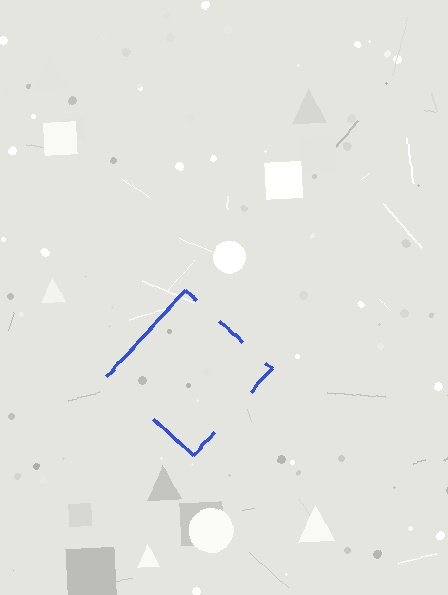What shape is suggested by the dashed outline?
The dashed outline suggests a diamond.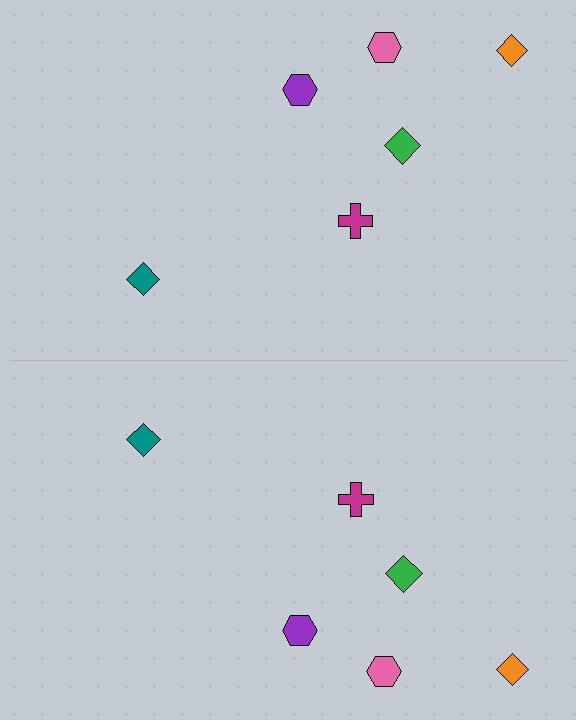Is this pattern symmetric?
Yes, this pattern has bilateral (reflection) symmetry.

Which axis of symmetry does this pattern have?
The pattern has a horizontal axis of symmetry running through the center of the image.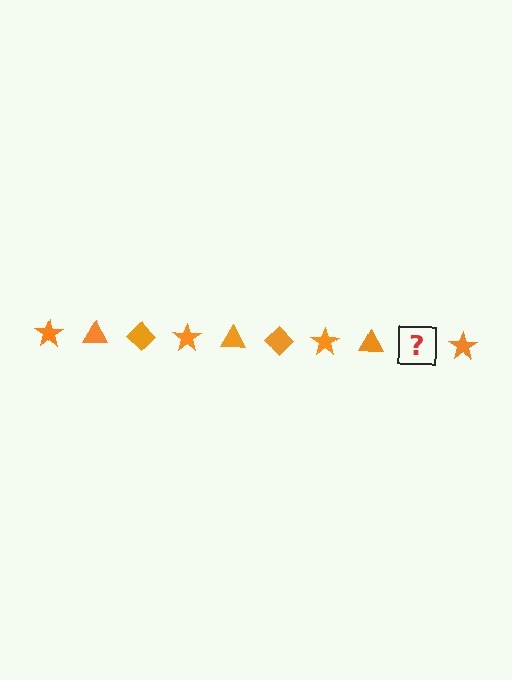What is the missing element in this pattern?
The missing element is an orange diamond.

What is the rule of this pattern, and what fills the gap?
The rule is that the pattern cycles through star, triangle, diamond shapes in orange. The gap should be filled with an orange diamond.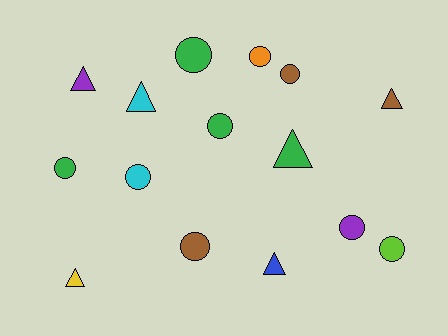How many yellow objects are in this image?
There is 1 yellow object.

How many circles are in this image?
There are 9 circles.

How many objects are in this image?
There are 15 objects.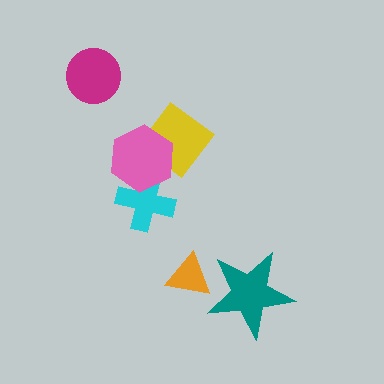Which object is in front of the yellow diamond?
The pink hexagon is in front of the yellow diamond.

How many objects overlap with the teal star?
1 object overlaps with the teal star.